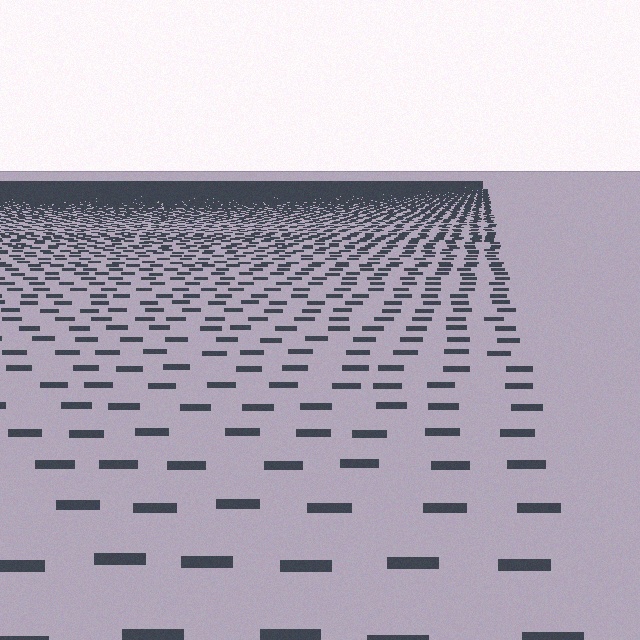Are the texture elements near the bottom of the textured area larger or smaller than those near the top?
Larger. Near the bottom, elements are closer to the viewer and appear at a bigger on-screen size.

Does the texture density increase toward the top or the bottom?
Density increases toward the top.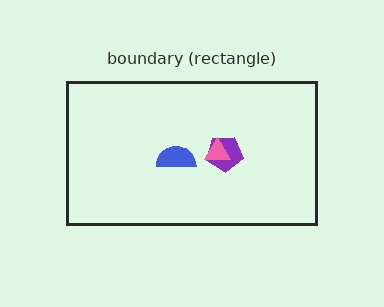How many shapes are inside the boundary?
3 inside, 0 outside.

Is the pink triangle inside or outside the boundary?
Inside.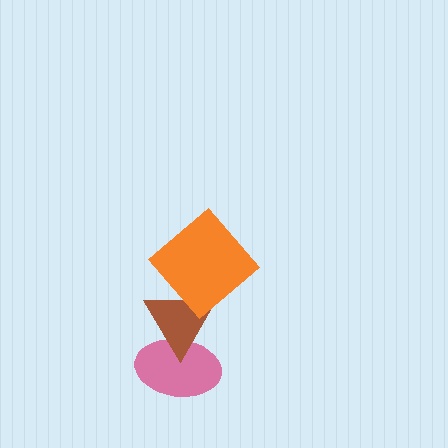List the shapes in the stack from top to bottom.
From top to bottom: the orange diamond, the brown triangle, the pink ellipse.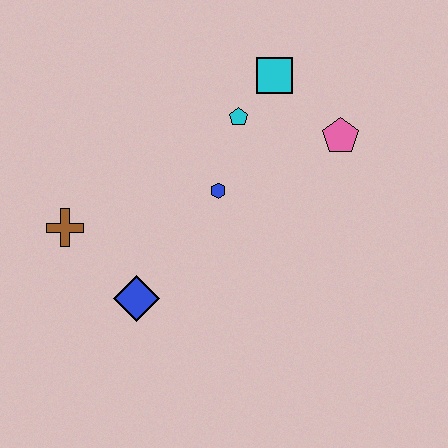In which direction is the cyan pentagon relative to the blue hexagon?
The cyan pentagon is above the blue hexagon.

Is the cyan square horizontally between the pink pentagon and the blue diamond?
Yes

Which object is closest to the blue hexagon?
The cyan pentagon is closest to the blue hexagon.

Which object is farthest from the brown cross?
The pink pentagon is farthest from the brown cross.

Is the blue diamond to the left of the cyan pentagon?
Yes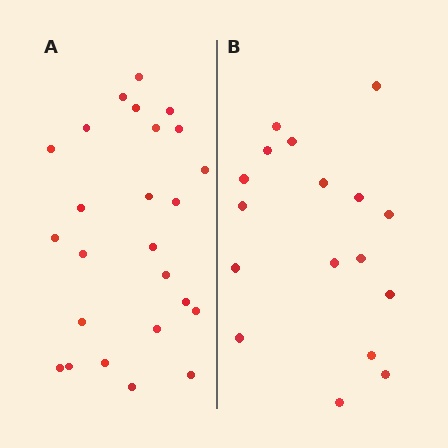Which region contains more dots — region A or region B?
Region A (the left region) has more dots.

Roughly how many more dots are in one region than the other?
Region A has roughly 8 or so more dots than region B.